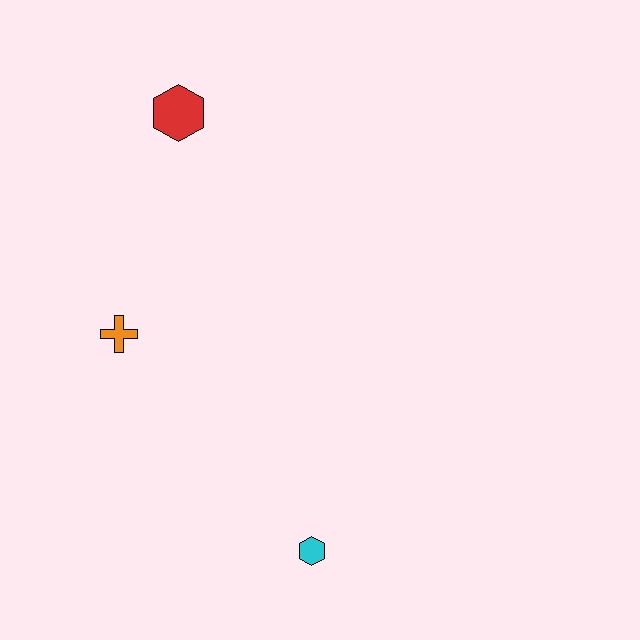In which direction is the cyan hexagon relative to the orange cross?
The cyan hexagon is below the orange cross.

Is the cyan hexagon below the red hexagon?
Yes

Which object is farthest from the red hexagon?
The cyan hexagon is farthest from the red hexagon.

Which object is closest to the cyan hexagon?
The orange cross is closest to the cyan hexagon.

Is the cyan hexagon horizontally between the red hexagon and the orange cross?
No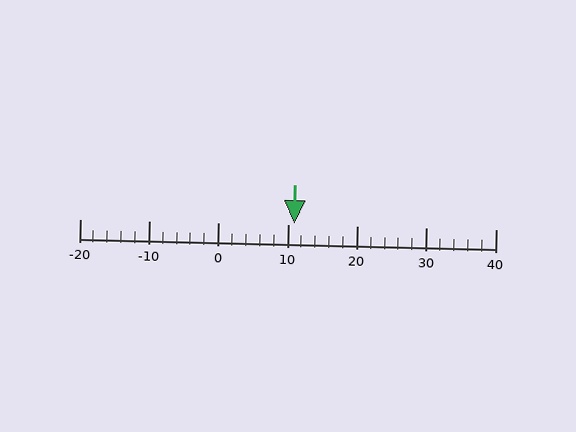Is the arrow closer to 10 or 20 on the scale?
The arrow is closer to 10.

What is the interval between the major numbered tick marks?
The major tick marks are spaced 10 units apart.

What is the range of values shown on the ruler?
The ruler shows values from -20 to 40.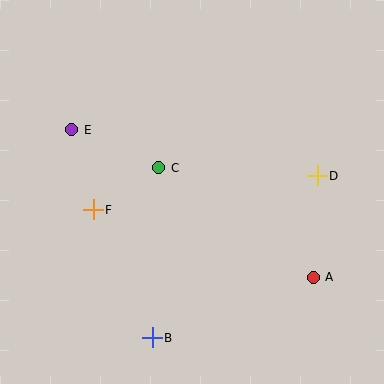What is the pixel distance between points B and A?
The distance between B and A is 172 pixels.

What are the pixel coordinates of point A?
Point A is at (313, 277).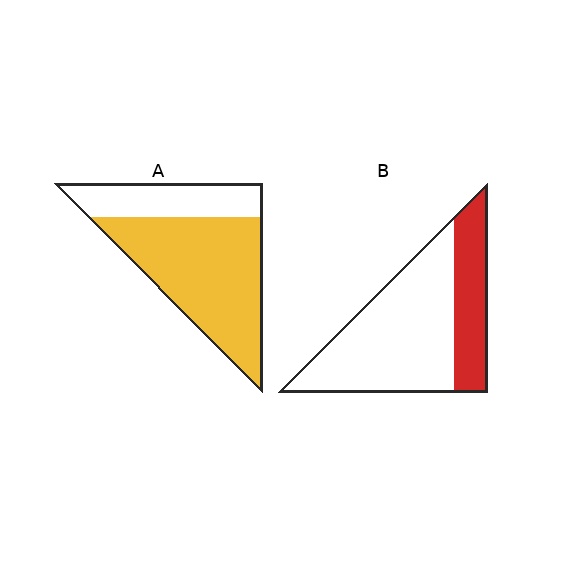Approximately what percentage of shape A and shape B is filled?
A is approximately 70% and B is approximately 30%.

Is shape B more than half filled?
No.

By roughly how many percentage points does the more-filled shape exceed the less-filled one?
By roughly 40 percentage points (A over B).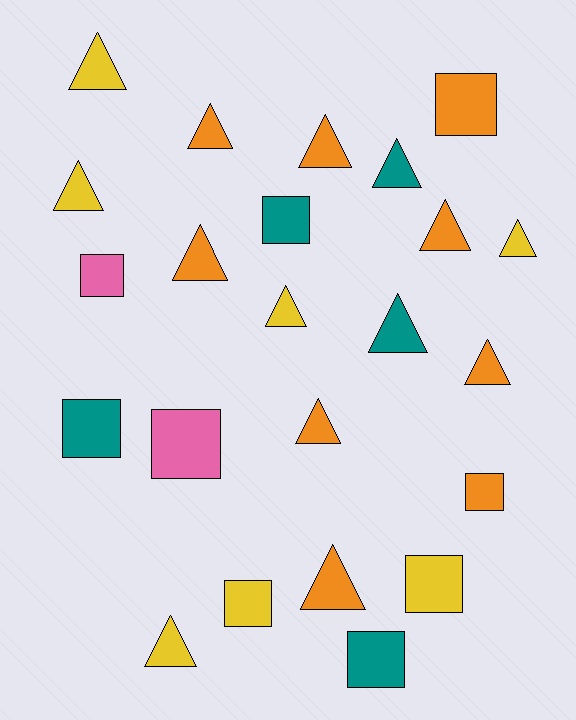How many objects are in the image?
There are 23 objects.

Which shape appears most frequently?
Triangle, with 14 objects.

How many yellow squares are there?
There are 2 yellow squares.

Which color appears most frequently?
Orange, with 9 objects.